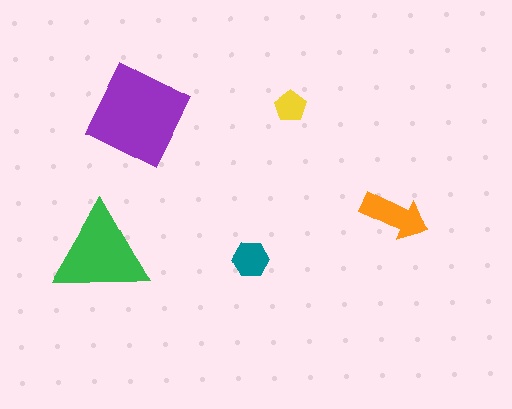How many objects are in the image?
There are 5 objects in the image.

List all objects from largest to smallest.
The purple diamond, the green triangle, the orange arrow, the teal hexagon, the yellow pentagon.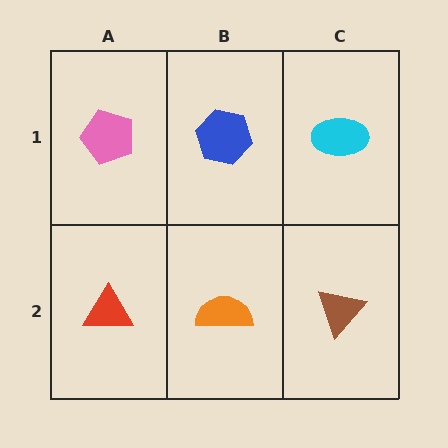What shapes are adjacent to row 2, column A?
A pink pentagon (row 1, column A), an orange semicircle (row 2, column B).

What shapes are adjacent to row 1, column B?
An orange semicircle (row 2, column B), a pink pentagon (row 1, column A), a cyan ellipse (row 1, column C).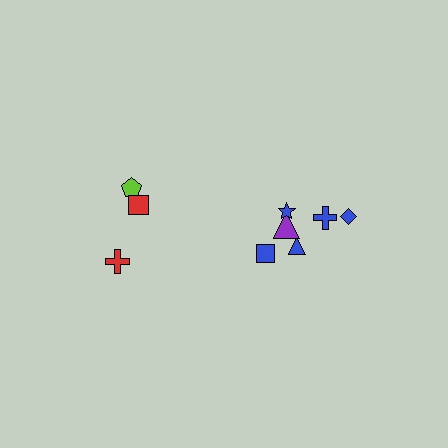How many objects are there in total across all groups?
There are 9 objects.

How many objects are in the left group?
There are 3 objects.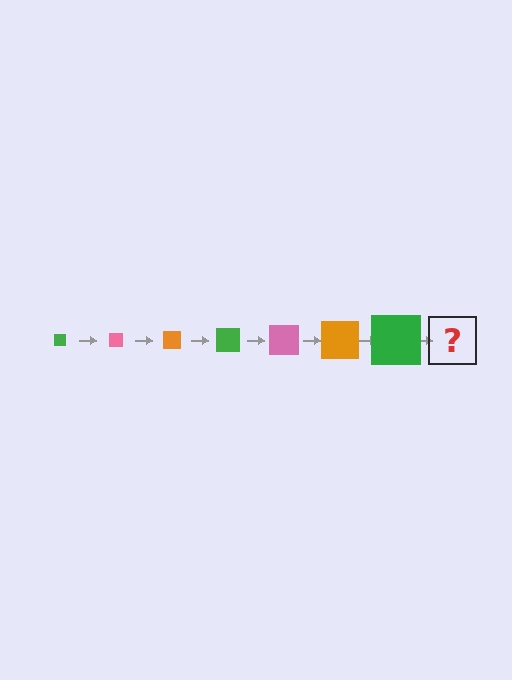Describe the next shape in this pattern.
It should be a pink square, larger than the previous one.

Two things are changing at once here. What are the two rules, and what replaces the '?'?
The two rules are that the square grows larger each step and the color cycles through green, pink, and orange. The '?' should be a pink square, larger than the previous one.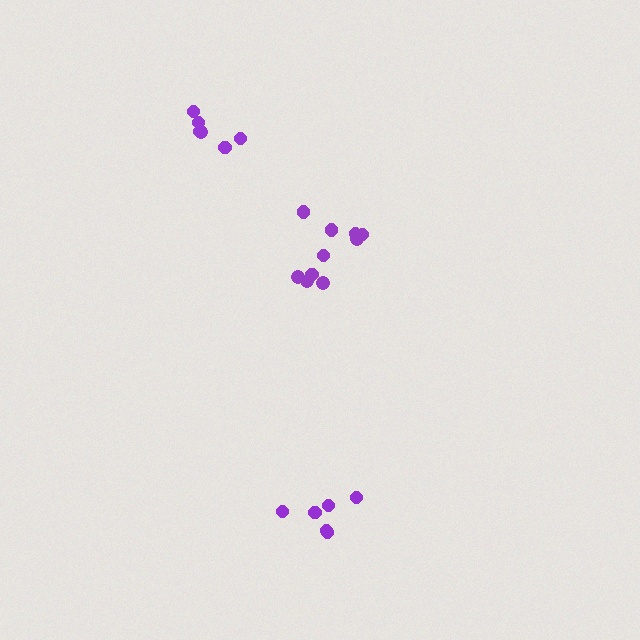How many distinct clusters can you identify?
There are 3 distinct clusters.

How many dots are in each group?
Group 1: 6 dots, Group 2: 6 dots, Group 3: 10 dots (22 total).